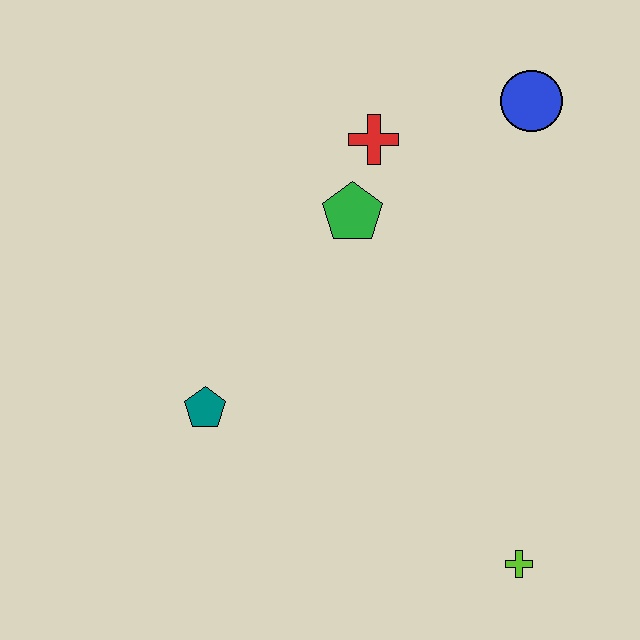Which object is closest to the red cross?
The green pentagon is closest to the red cross.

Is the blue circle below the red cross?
No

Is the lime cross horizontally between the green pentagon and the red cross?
No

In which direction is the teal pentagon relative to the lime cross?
The teal pentagon is to the left of the lime cross.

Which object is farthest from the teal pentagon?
The blue circle is farthest from the teal pentagon.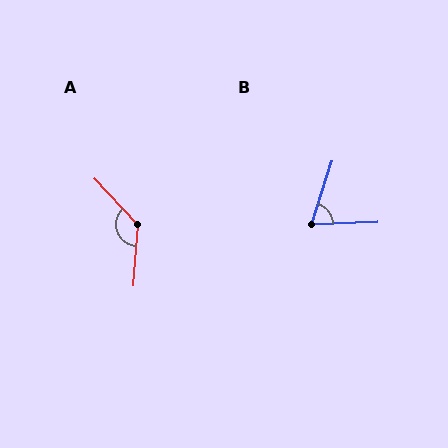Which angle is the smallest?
B, at approximately 70 degrees.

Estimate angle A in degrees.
Approximately 133 degrees.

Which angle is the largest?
A, at approximately 133 degrees.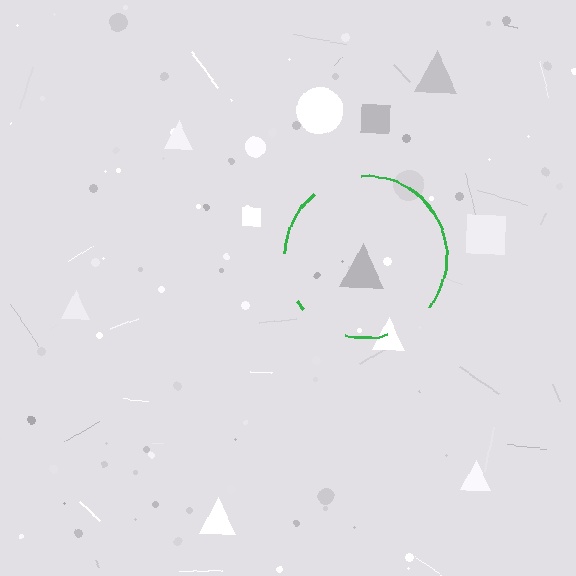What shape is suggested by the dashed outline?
The dashed outline suggests a circle.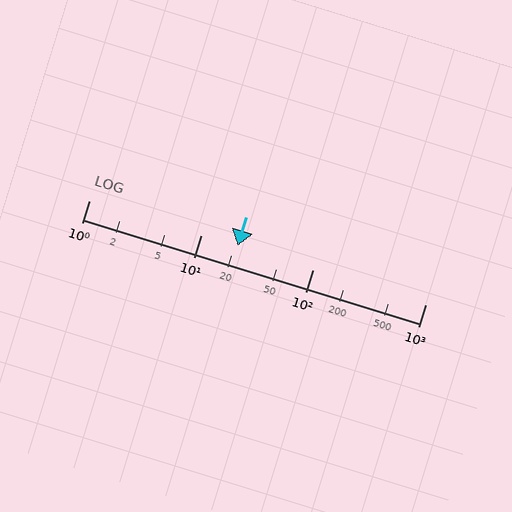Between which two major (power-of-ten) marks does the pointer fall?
The pointer is between 10 and 100.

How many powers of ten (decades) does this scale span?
The scale spans 3 decades, from 1 to 1000.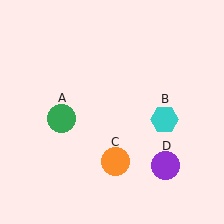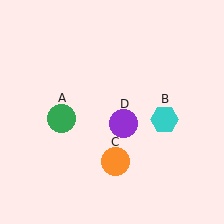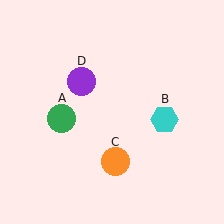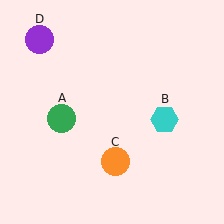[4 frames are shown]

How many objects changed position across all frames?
1 object changed position: purple circle (object D).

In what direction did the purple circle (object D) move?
The purple circle (object D) moved up and to the left.